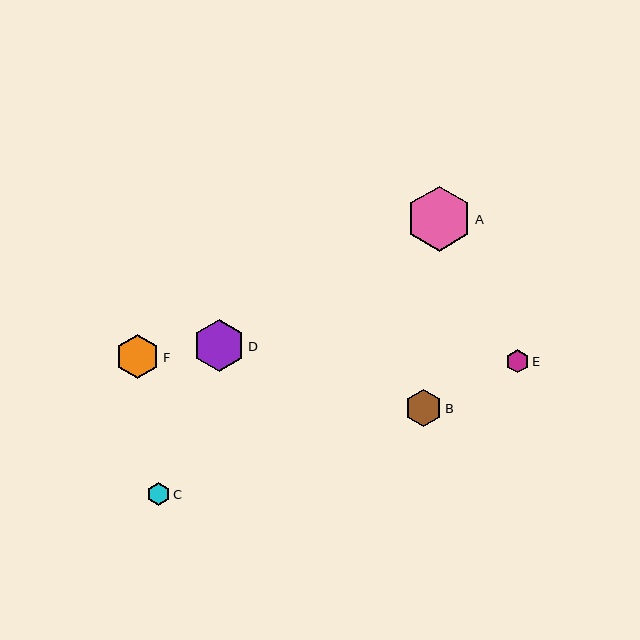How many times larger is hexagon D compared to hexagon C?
Hexagon D is approximately 2.3 times the size of hexagon C.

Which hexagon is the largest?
Hexagon A is the largest with a size of approximately 65 pixels.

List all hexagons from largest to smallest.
From largest to smallest: A, D, F, B, E, C.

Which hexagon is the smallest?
Hexagon C is the smallest with a size of approximately 23 pixels.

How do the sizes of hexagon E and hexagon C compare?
Hexagon E and hexagon C are approximately the same size.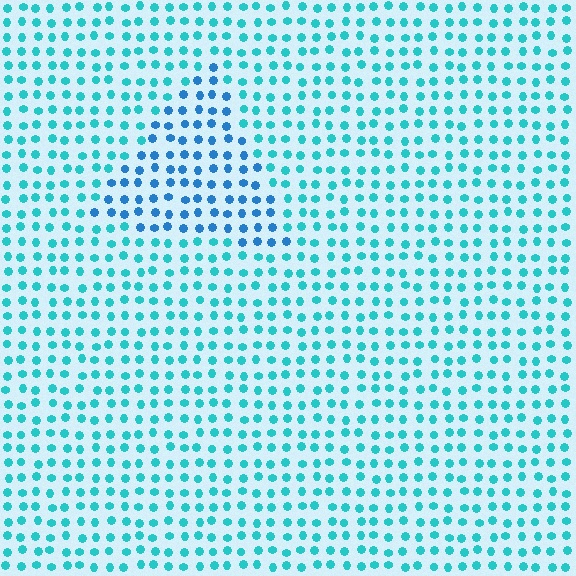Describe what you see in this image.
The image is filled with small cyan elements in a uniform arrangement. A triangle-shaped region is visible where the elements are tinted to a slightly different hue, forming a subtle color boundary.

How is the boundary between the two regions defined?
The boundary is defined purely by a slight shift in hue (about 29 degrees). Spacing, size, and orientation are identical on both sides.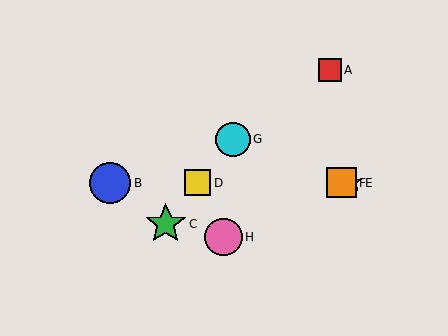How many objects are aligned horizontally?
4 objects (B, D, E, F) are aligned horizontally.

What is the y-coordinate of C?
Object C is at y≈224.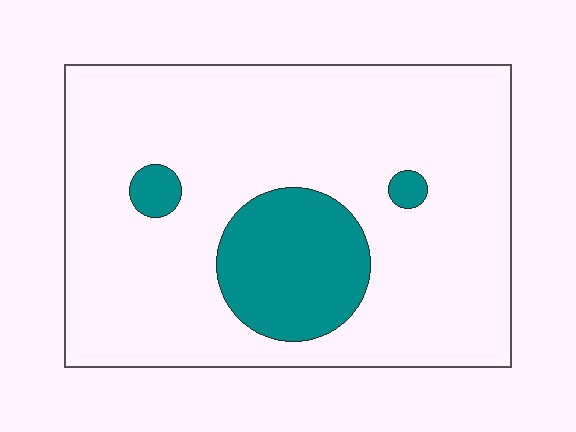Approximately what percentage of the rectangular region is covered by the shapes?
Approximately 15%.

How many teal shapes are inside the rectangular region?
3.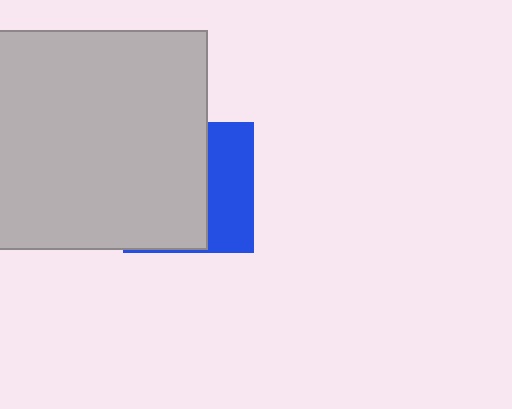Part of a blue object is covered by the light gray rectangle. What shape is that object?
It is a square.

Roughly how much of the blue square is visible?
A small part of it is visible (roughly 37%).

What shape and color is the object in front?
The object in front is a light gray rectangle.